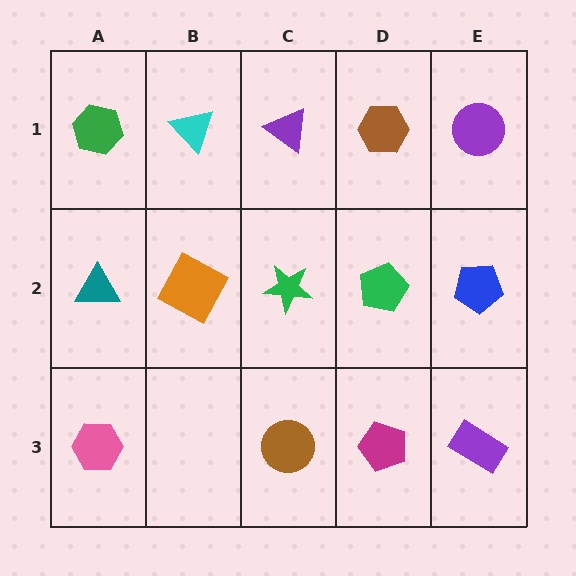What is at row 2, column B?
An orange square.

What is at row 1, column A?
A green hexagon.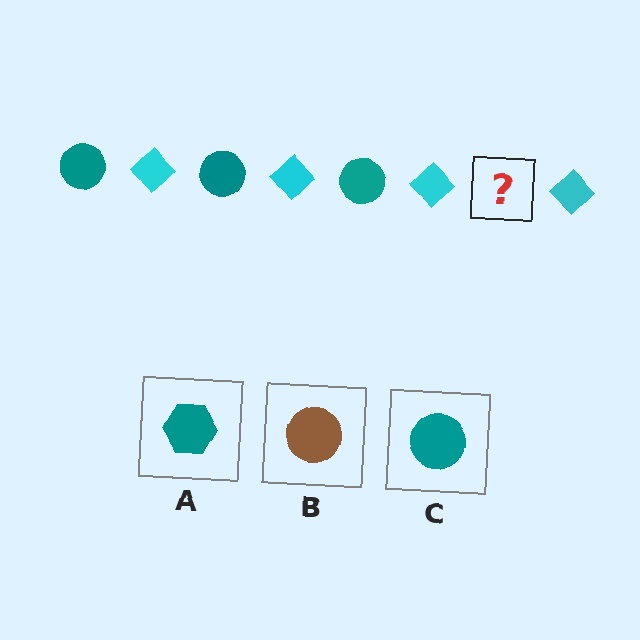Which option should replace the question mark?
Option C.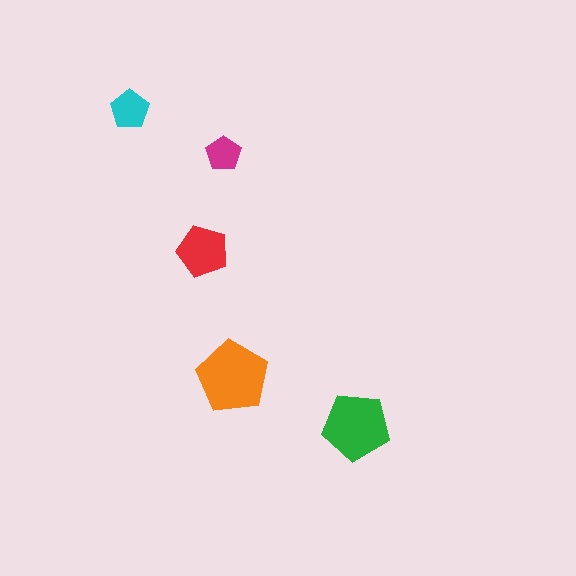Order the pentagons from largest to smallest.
the orange one, the green one, the red one, the cyan one, the magenta one.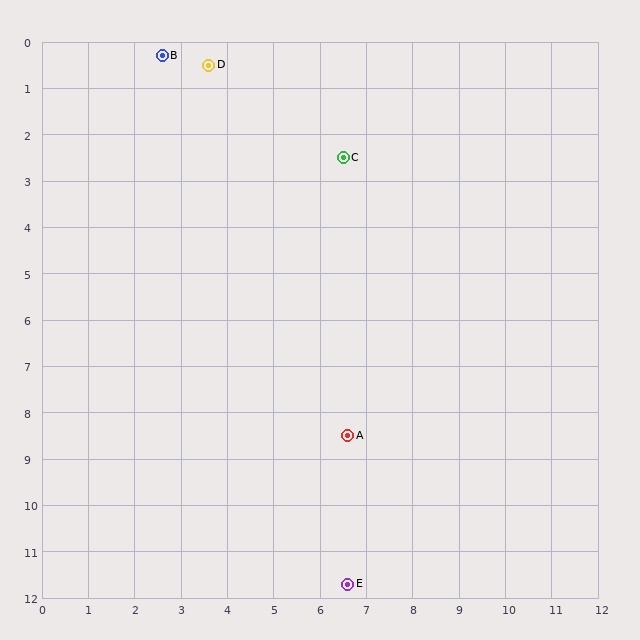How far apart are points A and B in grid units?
Points A and B are about 9.1 grid units apart.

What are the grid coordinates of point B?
Point B is at approximately (2.6, 0.3).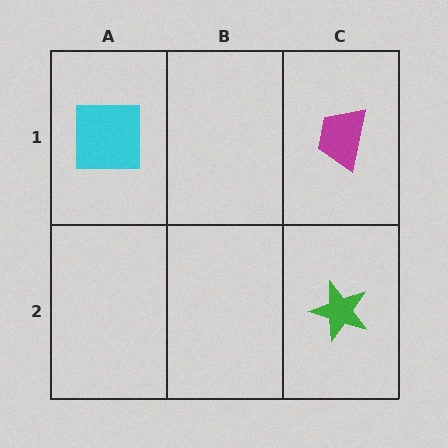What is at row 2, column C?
A green star.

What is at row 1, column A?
A cyan square.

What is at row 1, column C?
A magenta trapezoid.